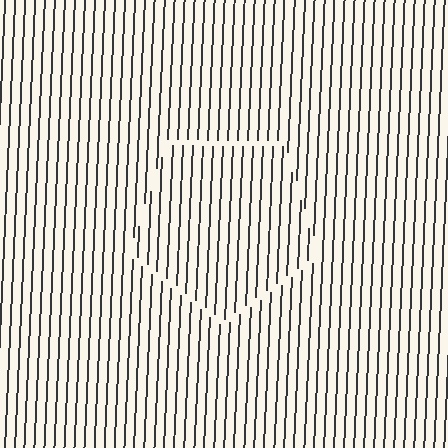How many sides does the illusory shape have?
5 sides — the line-ends trace a pentagon.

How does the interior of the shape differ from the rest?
The interior of the shape contains the same grating, shifted by half a period — the contour is defined by the phase discontinuity where line-ends from the inner and outer gratings abut.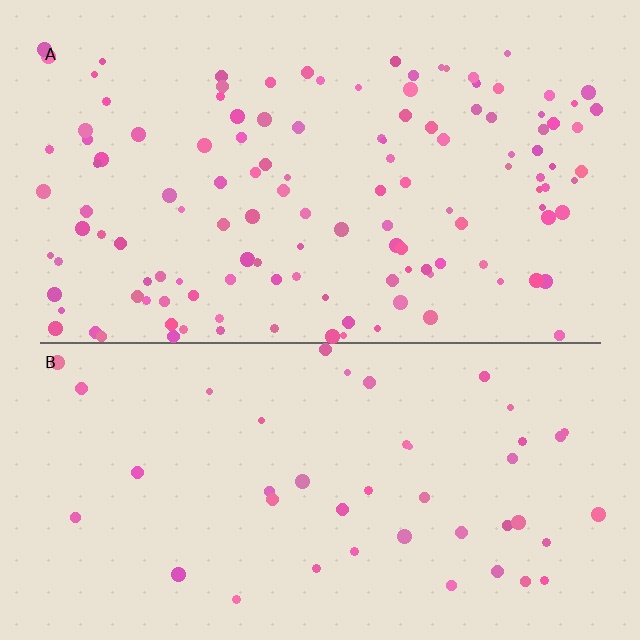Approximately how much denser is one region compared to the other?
Approximately 2.9× — region A over region B.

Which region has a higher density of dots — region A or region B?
A (the top).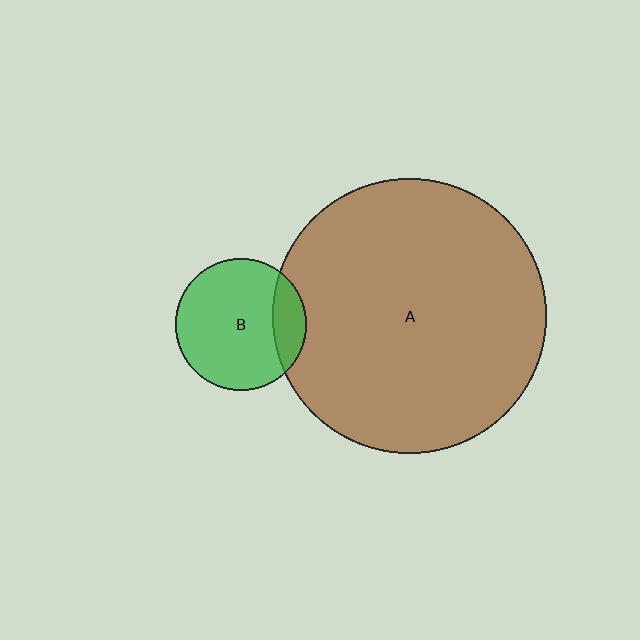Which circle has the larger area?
Circle A (brown).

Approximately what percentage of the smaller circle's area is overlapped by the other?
Approximately 20%.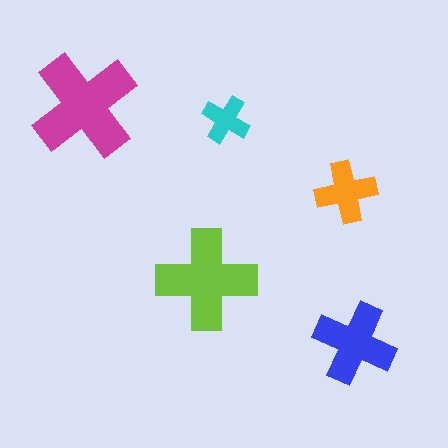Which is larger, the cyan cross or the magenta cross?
The magenta one.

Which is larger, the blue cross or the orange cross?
The blue one.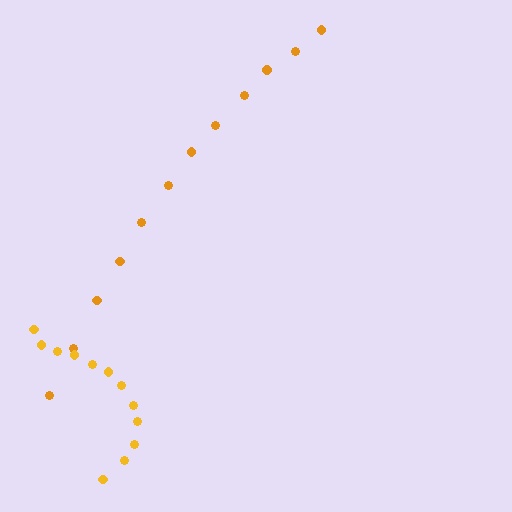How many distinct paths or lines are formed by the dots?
There are 2 distinct paths.